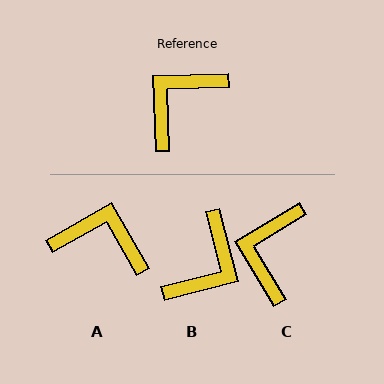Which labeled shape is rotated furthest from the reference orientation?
B, about 168 degrees away.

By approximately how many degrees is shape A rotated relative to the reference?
Approximately 62 degrees clockwise.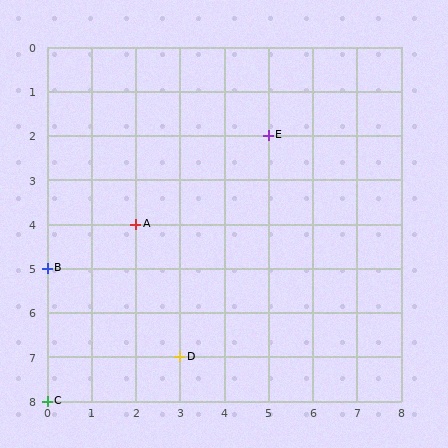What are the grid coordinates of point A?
Point A is at grid coordinates (2, 4).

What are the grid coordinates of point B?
Point B is at grid coordinates (0, 5).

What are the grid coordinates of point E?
Point E is at grid coordinates (5, 2).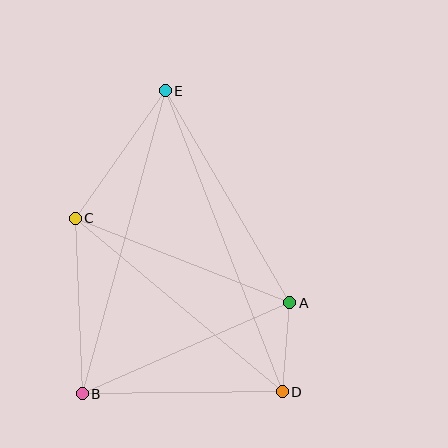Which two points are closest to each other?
Points A and D are closest to each other.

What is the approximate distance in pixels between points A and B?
The distance between A and B is approximately 226 pixels.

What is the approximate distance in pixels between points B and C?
The distance between B and C is approximately 176 pixels.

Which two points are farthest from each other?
Points D and E are farthest from each other.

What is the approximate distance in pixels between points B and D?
The distance between B and D is approximately 200 pixels.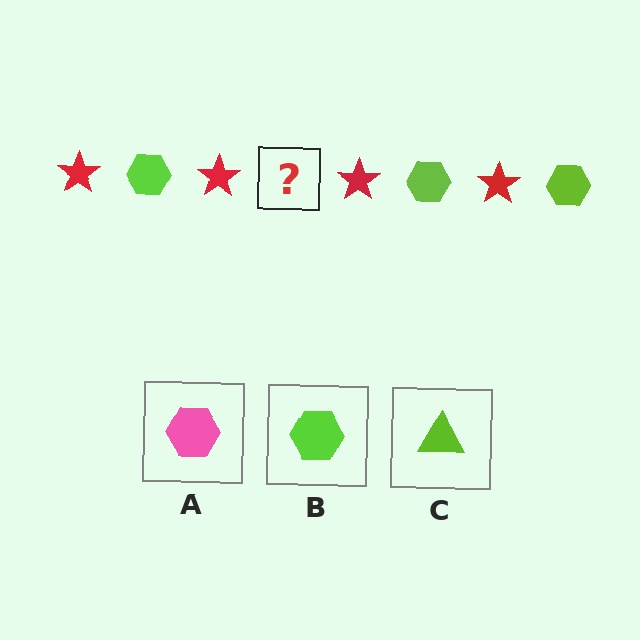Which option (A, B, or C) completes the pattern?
B.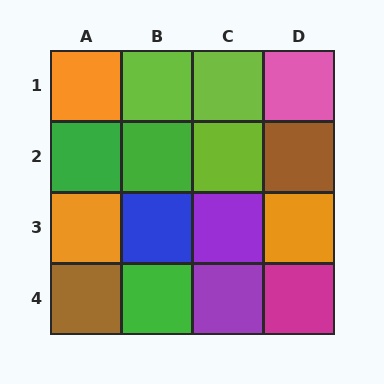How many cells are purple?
2 cells are purple.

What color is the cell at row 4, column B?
Green.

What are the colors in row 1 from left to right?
Orange, lime, lime, pink.